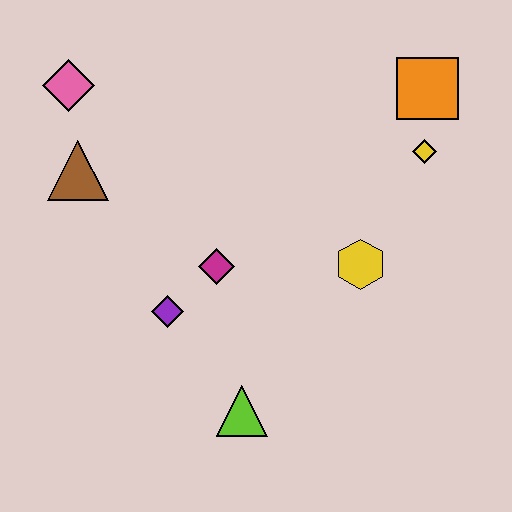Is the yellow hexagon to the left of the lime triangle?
No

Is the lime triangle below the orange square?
Yes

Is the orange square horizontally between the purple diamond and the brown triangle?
No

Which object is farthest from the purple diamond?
The orange square is farthest from the purple diamond.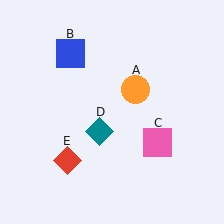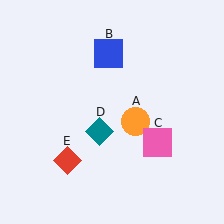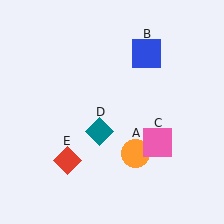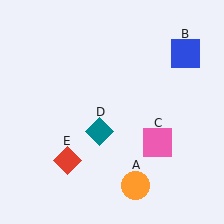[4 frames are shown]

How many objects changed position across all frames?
2 objects changed position: orange circle (object A), blue square (object B).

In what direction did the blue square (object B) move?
The blue square (object B) moved right.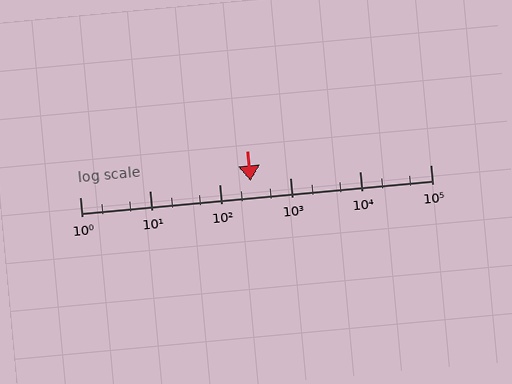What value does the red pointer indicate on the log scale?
The pointer indicates approximately 270.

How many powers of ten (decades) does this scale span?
The scale spans 5 decades, from 1 to 100000.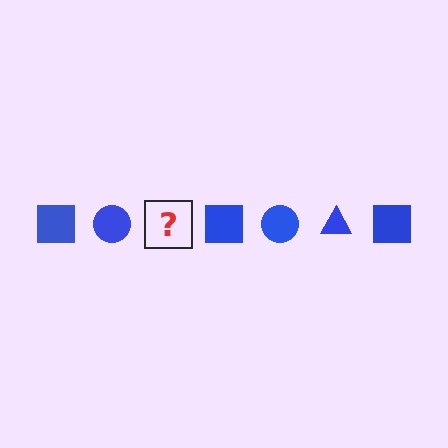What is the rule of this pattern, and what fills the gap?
The rule is that the pattern cycles through square, circle, triangle shapes in blue. The gap should be filled with a blue triangle.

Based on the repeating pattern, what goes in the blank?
The blank should be a blue triangle.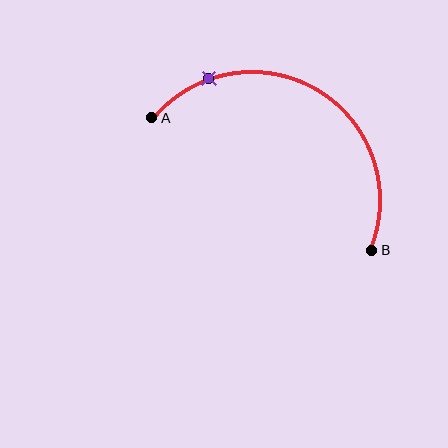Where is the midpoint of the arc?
The arc midpoint is the point on the curve farthest from the straight line joining A and B. It sits above that line.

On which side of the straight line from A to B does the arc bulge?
The arc bulges above the straight line connecting A and B.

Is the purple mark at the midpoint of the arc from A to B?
No. The purple mark lies on the arc but is closer to endpoint A. The arc midpoint would be at the point on the curve equidistant along the arc from both A and B.